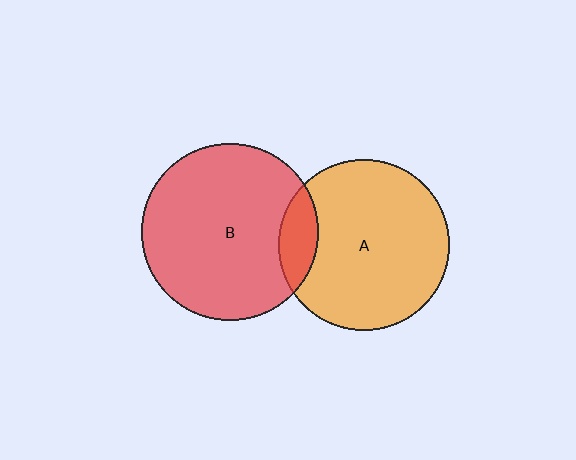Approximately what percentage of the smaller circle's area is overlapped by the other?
Approximately 15%.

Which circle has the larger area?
Circle B (red).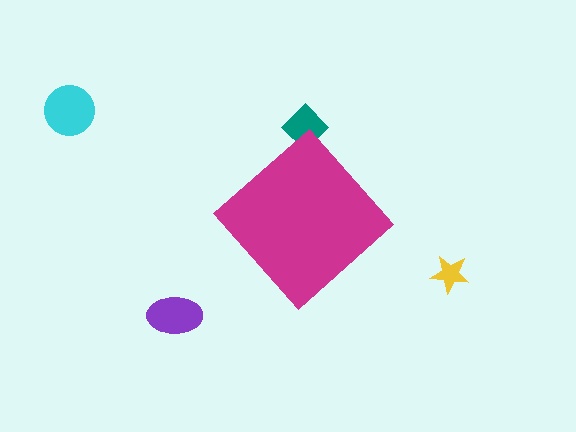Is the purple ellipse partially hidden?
No, the purple ellipse is fully visible.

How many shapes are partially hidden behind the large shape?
1 shape is partially hidden.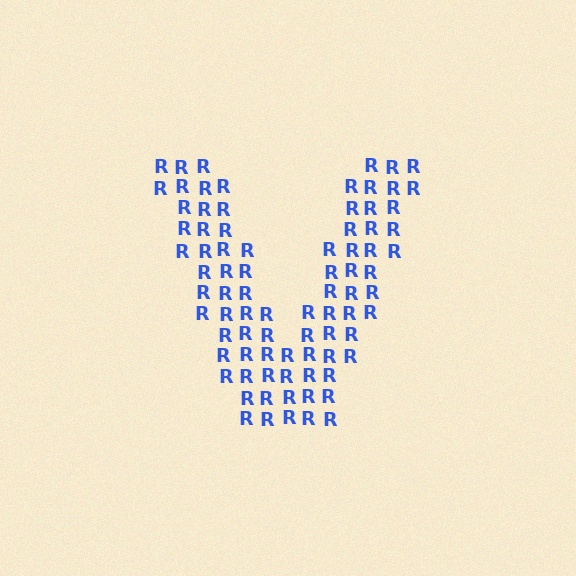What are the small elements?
The small elements are letter R's.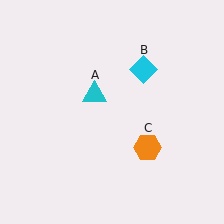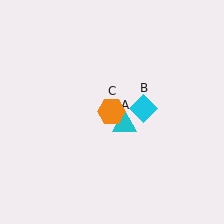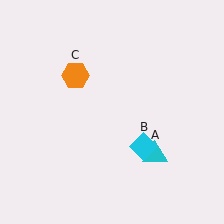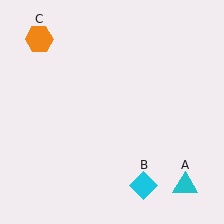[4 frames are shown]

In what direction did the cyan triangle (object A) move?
The cyan triangle (object A) moved down and to the right.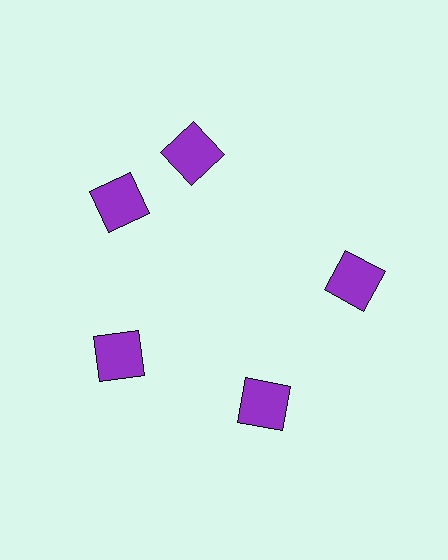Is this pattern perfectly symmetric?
No. The 5 purple squares are arranged in a ring, but one element near the 1 o'clock position is rotated out of alignment along the ring, breaking the 5-fold rotational symmetry.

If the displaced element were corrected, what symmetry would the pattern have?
It would have 5-fold rotational symmetry — the pattern would map onto itself every 72 degrees.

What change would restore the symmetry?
The symmetry would be restored by rotating it back into even spacing with its neighbors so that all 5 squares sit at equal angles and equal distance from the center.